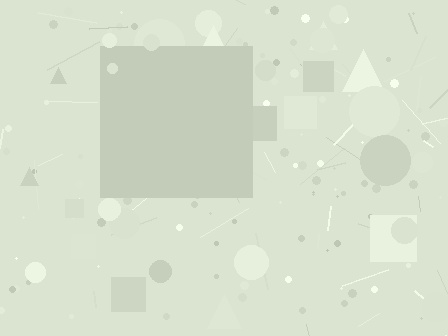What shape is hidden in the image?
A square is hidden in the image.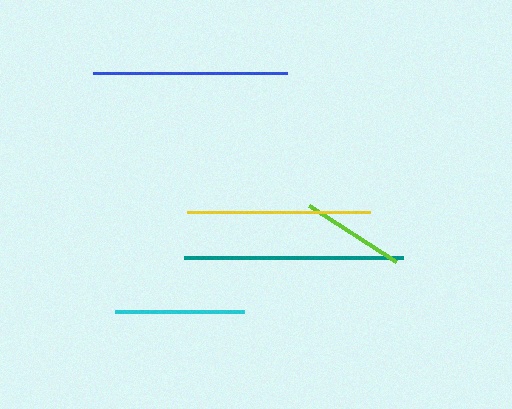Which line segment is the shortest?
The lime line is the shortest at approximately 104 pixels.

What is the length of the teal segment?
The teal segment is approximately 219 pixels long.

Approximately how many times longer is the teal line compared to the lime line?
The teal line is approximately 2.1 times the length of the lime line.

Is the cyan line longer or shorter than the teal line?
The teal line is longer than the cyan line.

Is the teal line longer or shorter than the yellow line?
The teal line is longer than the yellow line.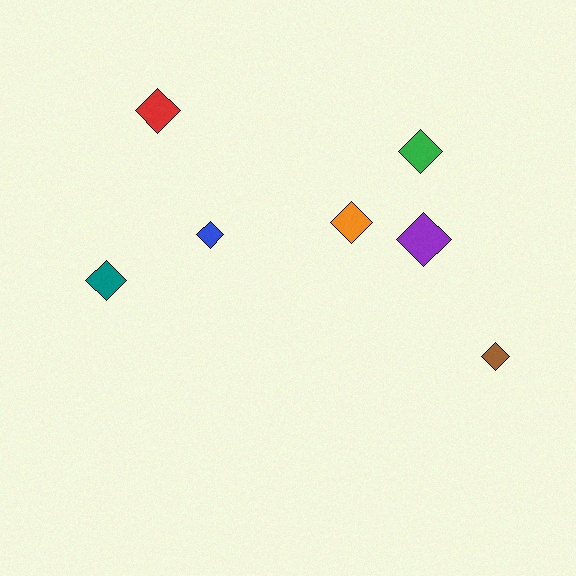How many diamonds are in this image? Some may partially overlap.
There are 7 diamonds.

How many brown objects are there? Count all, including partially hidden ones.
There is 1 brown object.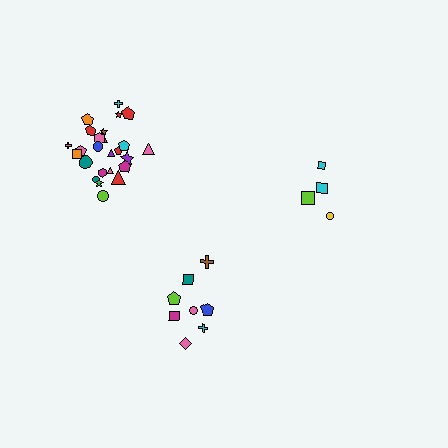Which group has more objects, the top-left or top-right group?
The top-left group.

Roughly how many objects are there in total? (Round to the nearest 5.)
Roughly 35 objects in total.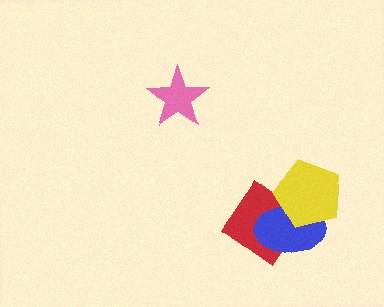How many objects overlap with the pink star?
0 objects overlap with the pink star.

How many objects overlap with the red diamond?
2 objects overlap with the red diamond.